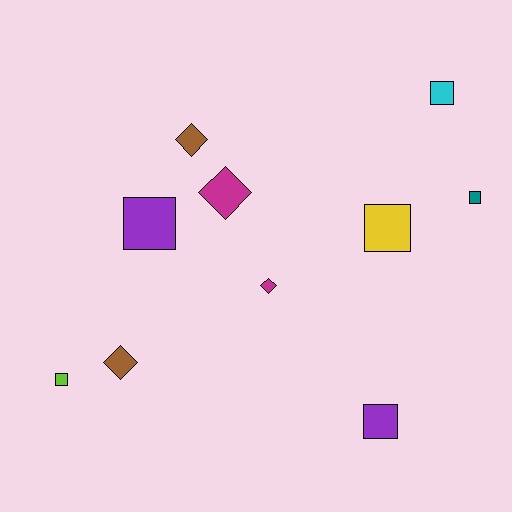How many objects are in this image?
There are 10 objects.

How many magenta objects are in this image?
There are 2 magenta objects.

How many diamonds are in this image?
There are 4 diamonds.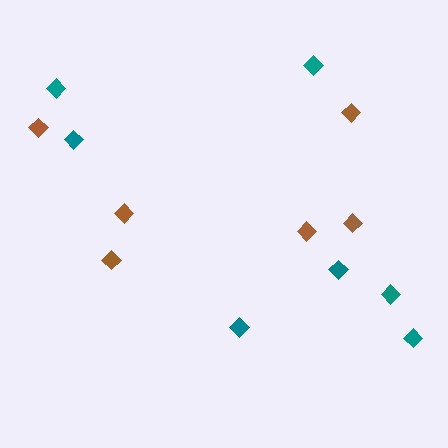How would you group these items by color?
There are 2 groups: one group of brown diamonds (6) and one group of teal diamonds (7).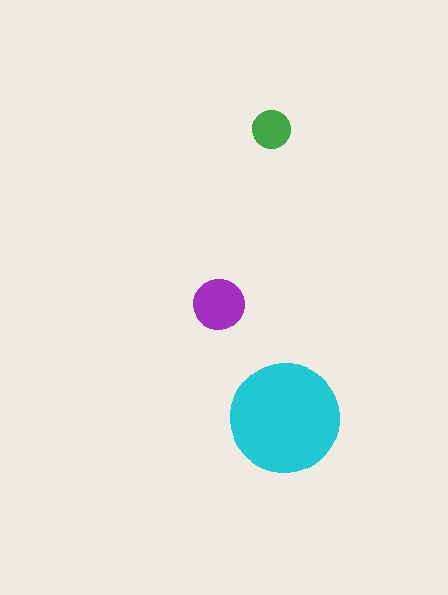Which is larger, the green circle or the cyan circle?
The cyan one.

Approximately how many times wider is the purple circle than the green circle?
About 1.5 times wider.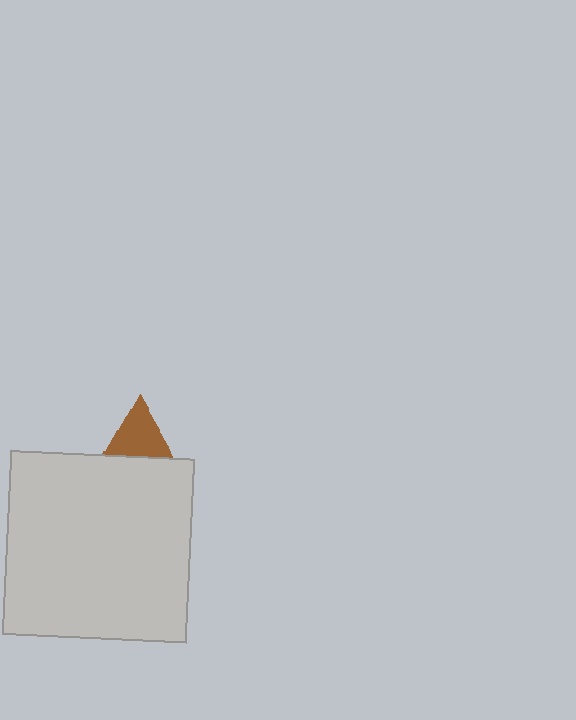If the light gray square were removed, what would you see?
You would see the complete brown triangle.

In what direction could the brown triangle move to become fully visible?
The brown triangle could move up. That would shift it out from behind the light gray square entirely.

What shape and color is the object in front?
The object in front is a light gray square.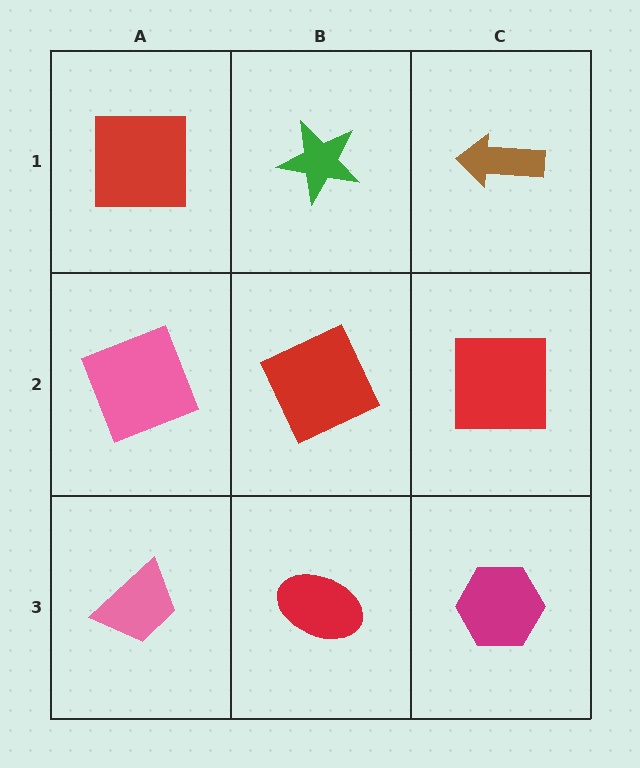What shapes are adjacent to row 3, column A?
A pink square (row 2, column A), a red ellipse (row 3, column B).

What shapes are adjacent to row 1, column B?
A red square (row 2, column B), a red square (row 1, column A), a brown arrow (row 1, column C).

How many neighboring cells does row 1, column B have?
3.